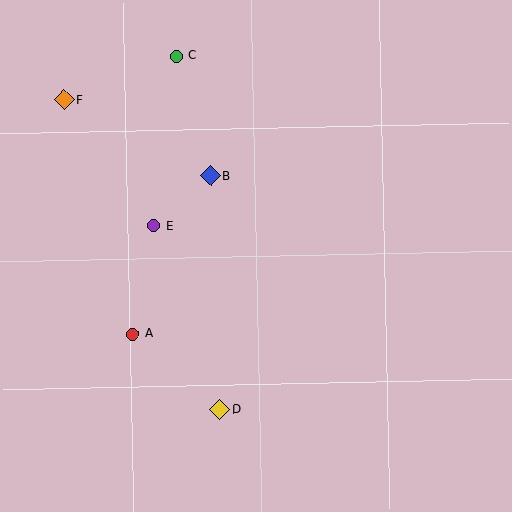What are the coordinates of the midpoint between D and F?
The midpoint between D and F is at (142, 254).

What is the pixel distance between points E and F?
The distance between E and F is 155 pixels.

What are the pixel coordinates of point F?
Point F is at (64, 100).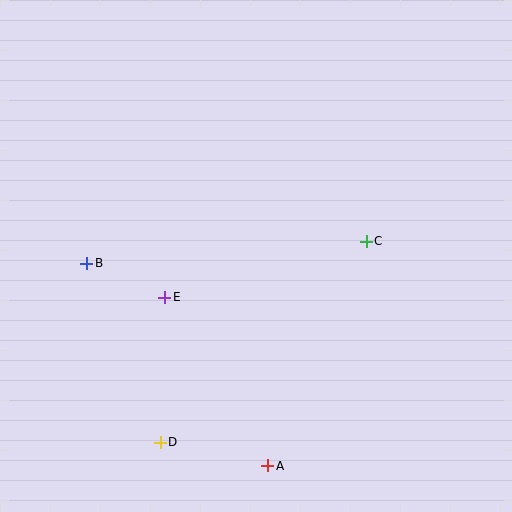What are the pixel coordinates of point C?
Point C is at (366, 241).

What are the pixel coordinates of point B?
Point B is at (87, 263).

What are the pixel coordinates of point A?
Point A is at (268, 466).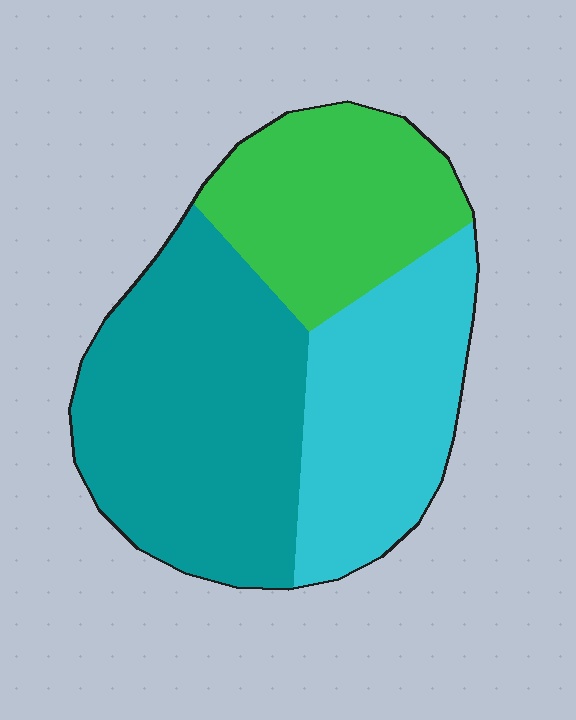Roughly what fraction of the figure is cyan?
Cyan covers roughly 30% of the figure.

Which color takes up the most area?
Teal, at roughly 45%.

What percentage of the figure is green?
Green covers 27% of the figure.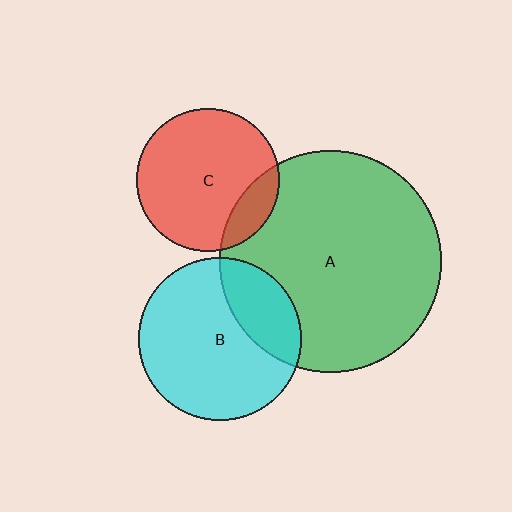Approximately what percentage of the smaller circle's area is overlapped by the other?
Approximately 25%.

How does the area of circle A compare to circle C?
Approximately 2.4 times.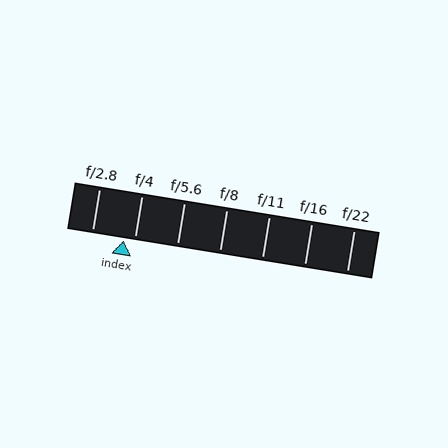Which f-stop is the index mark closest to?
The index mark is closest to f/4.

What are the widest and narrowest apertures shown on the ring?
The widest aperture shown is f/2.8 and the narrowest is f/22.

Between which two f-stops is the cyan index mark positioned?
The index mark is between f/2.8 and f/4.